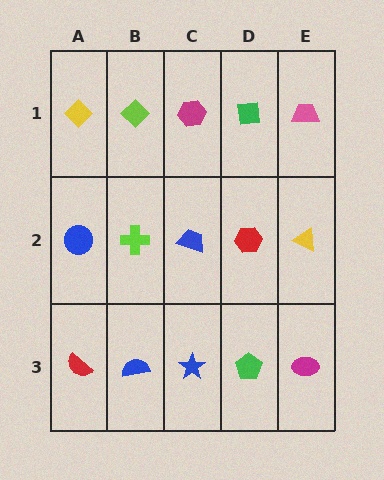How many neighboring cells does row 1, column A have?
2.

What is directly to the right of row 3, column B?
A blue star.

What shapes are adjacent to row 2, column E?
A pink trapezoid (row 1, column E), a magenta ellipse (row 3, column E), a red hexagon (row 2, column D).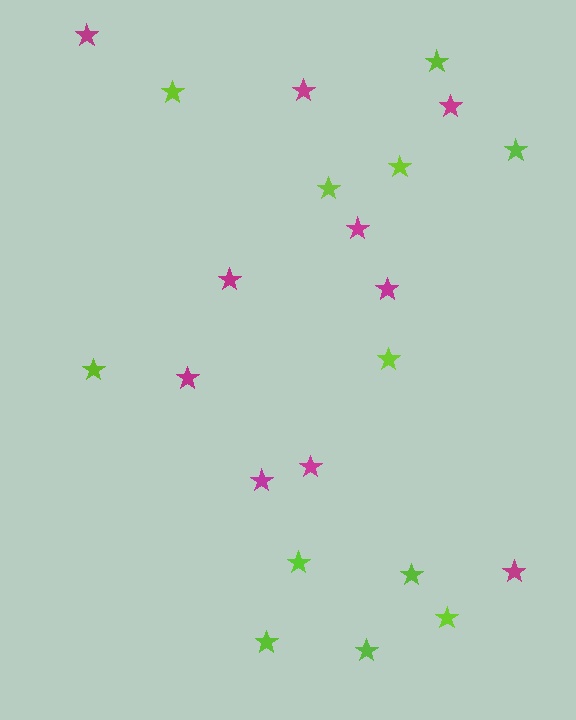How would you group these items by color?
There are 2 groups: one group of magenta stars (10) and one group of lime stars (12).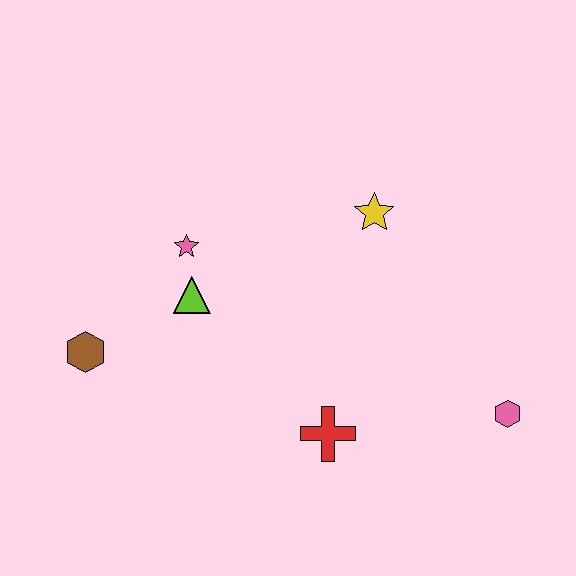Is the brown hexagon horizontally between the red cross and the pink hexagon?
No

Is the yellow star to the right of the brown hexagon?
Yes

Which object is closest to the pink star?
The lime triangle is closest to the pink star.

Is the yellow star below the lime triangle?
No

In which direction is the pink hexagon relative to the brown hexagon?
The pink hexagon is to the right of the brown hexagon.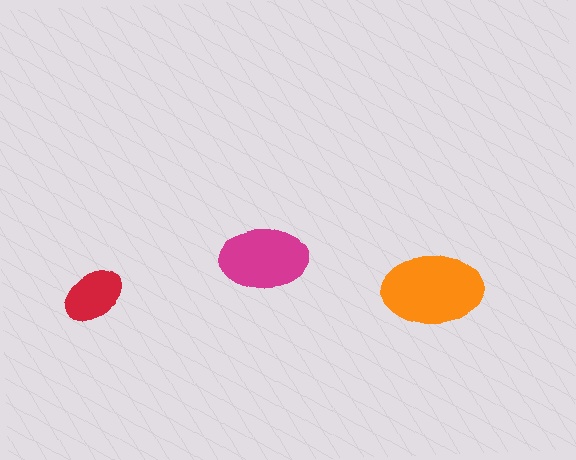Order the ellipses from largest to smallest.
the orange one, the magenta one, the red one.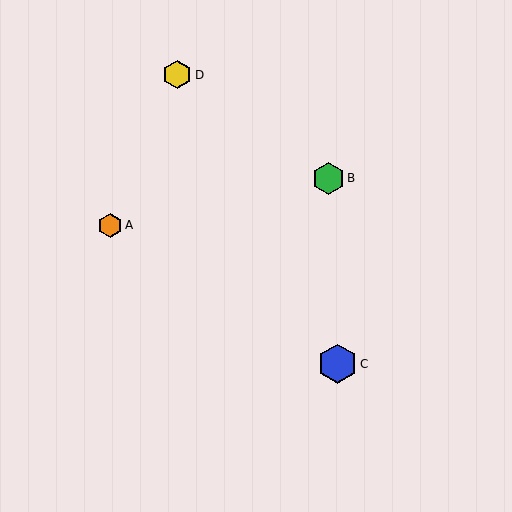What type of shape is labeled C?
Shape C is a blue hexagon.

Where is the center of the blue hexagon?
The center of the blue hexagon is at (338, 364).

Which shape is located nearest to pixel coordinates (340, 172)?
The green hexagon (labeled B) at (328, 178) is nearest to that location.